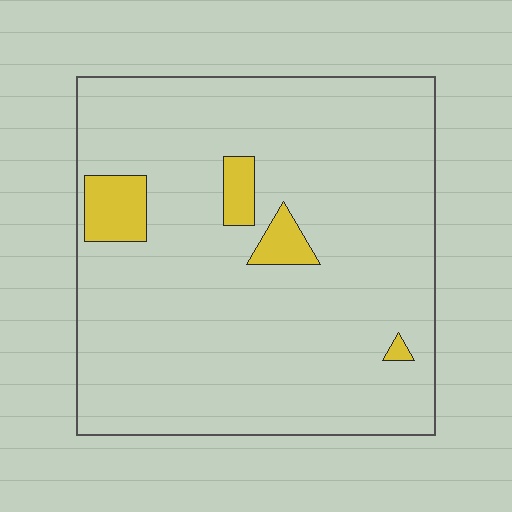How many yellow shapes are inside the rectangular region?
4.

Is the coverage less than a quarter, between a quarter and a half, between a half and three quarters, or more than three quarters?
Less than a quarter.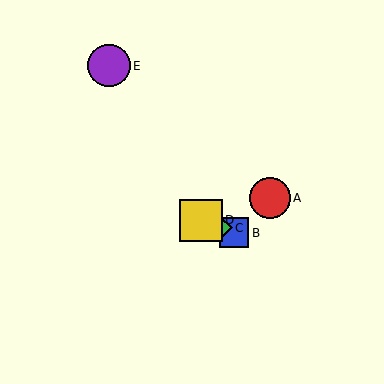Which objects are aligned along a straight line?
Objects B, C, D are aligned along a straight line.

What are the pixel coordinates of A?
Object A is at (270, 198).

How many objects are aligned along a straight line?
3 objects (B, C, D) are aligned along a straight line.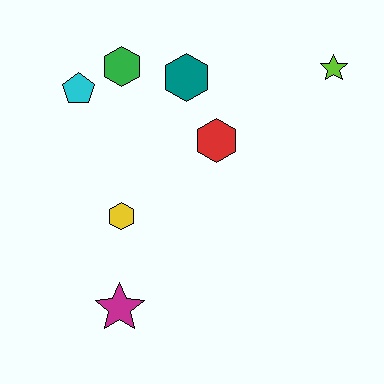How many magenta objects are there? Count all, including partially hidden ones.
There is 1 magenta object.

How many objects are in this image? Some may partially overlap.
There are 7 objects.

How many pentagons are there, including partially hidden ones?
There is 1 pentagon.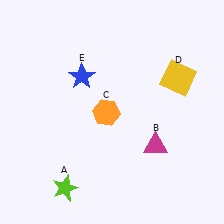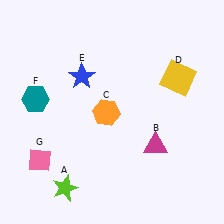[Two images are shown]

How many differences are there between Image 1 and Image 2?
There are 2 differences between the two images.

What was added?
A teal hexagon (F), a pink diamond (G) were added in Image 2.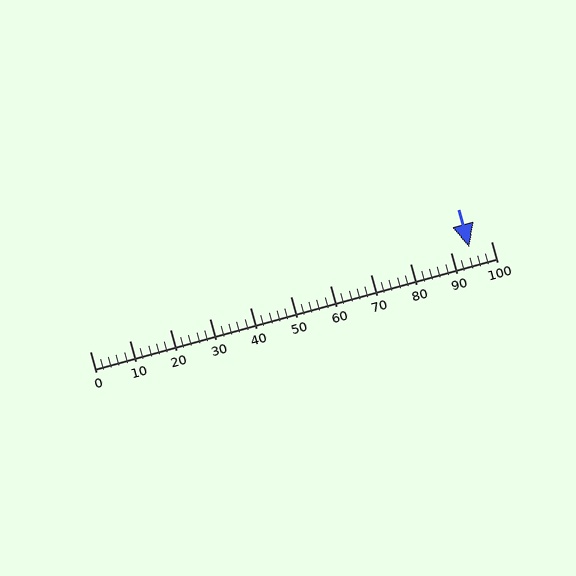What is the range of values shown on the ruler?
The ruler shows values from 0 to 100.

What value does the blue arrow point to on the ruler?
The blue arrow points to approximately 95.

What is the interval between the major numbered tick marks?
The major tick marks are spaced 10 units apart.